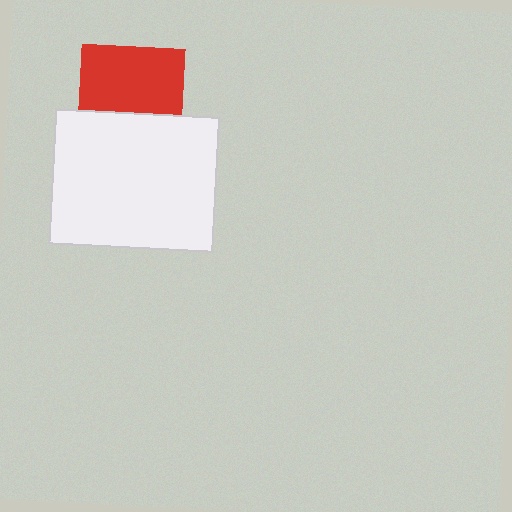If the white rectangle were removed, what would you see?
You would see the complete red square.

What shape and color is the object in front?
The object in front is a white rectangle.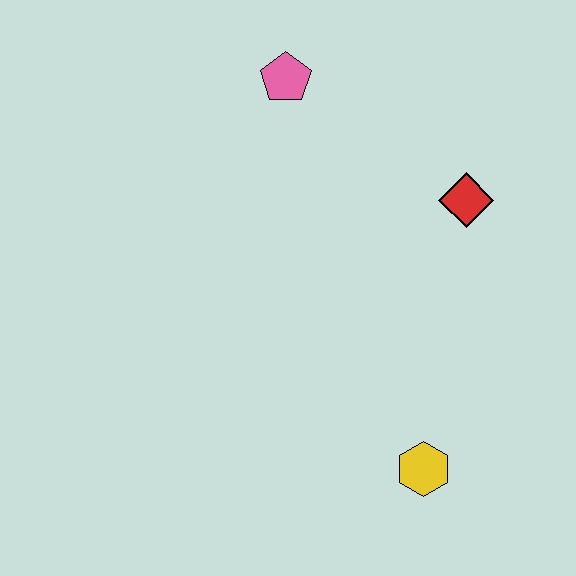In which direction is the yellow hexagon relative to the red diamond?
The yellow hexagon is below the red diamond.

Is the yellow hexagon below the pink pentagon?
Yes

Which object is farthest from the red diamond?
The yellow hexagon is farthest from the red diamond.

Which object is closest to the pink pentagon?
The red diamond is closest to the pink pentagon.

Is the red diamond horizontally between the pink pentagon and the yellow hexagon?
No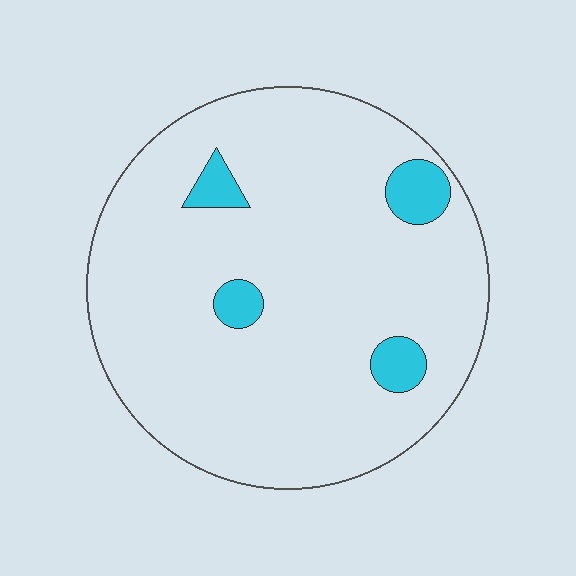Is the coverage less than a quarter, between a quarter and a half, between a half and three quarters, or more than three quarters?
Less than a quarter.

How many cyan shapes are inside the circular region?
4.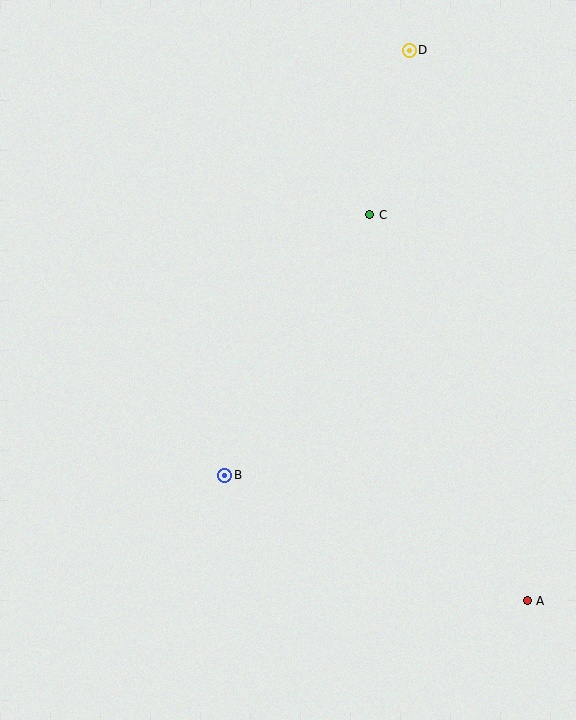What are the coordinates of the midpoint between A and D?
The midpoint between A and D is at (468, 326).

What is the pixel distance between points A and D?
The distance between A and D is 563 pixels.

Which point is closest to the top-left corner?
Point D is closest to the top-left corner.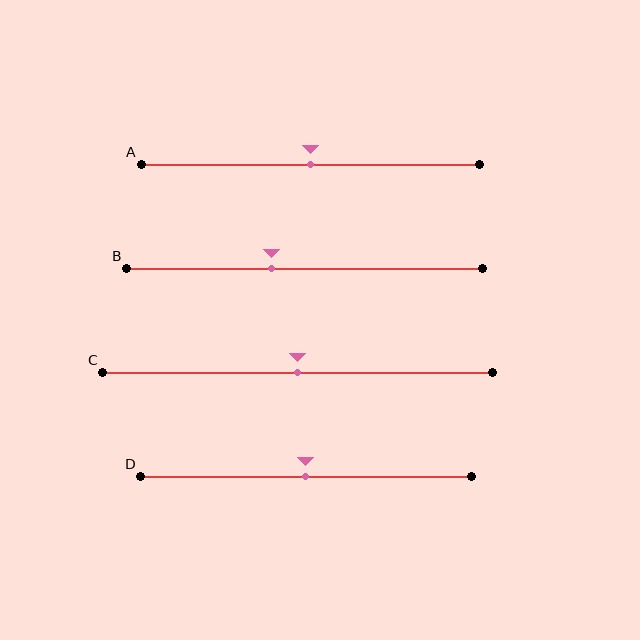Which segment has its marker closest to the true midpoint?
Segment A has its marker closest to the true midpoint.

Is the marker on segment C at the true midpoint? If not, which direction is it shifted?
Yes, the marker on segment C is at the true midpoint.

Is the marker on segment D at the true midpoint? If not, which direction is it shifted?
Yes, the marker on segment D is at the true midpoint.